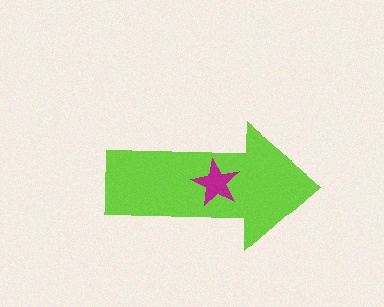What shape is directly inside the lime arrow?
The magenta star.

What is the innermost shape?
The magenta star.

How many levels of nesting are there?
2.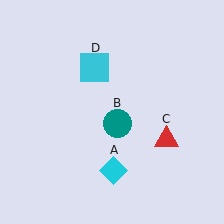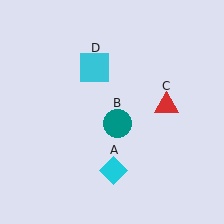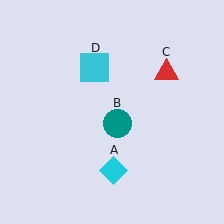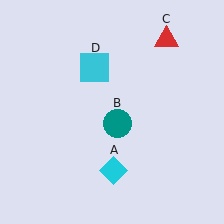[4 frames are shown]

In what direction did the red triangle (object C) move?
The red triangle (object C) moved up.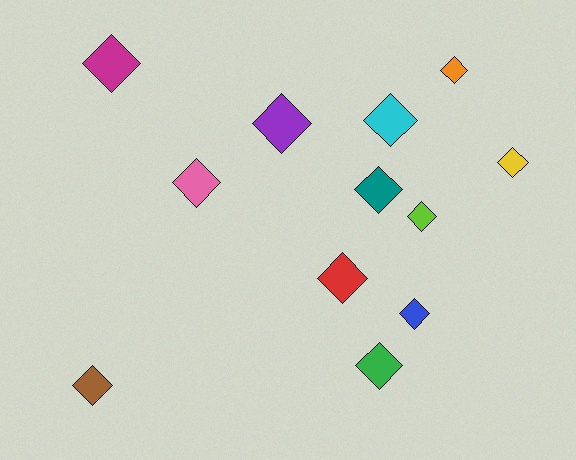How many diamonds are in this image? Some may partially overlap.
There are 12 diamonds.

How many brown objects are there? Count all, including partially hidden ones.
There is 1 brown object.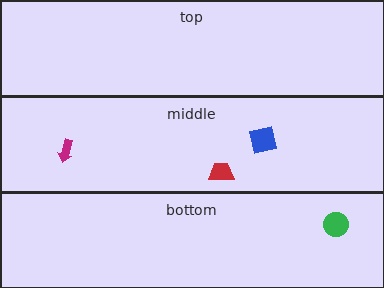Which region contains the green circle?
The bottom region.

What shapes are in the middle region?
The blue square, the magenta arrow, the red trapezoid.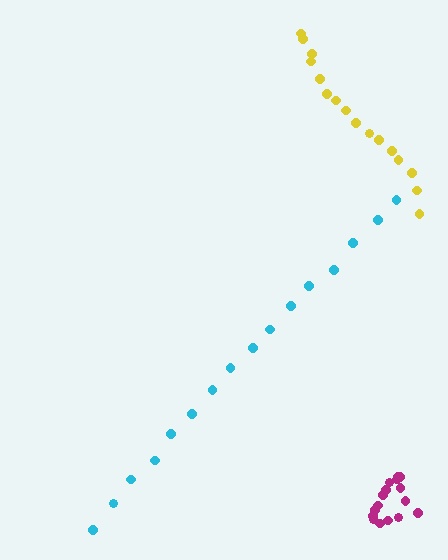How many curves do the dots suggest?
There are 3 distinct paths.